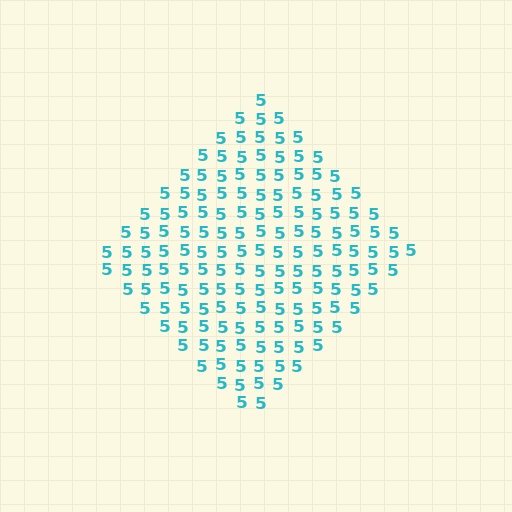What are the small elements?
The small elements are digit 5's.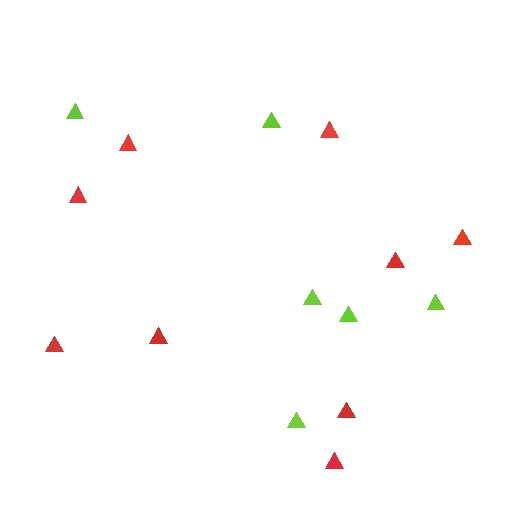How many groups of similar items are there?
There are 2 groups: one group of lime triangles (6) and one group of red triangles (9).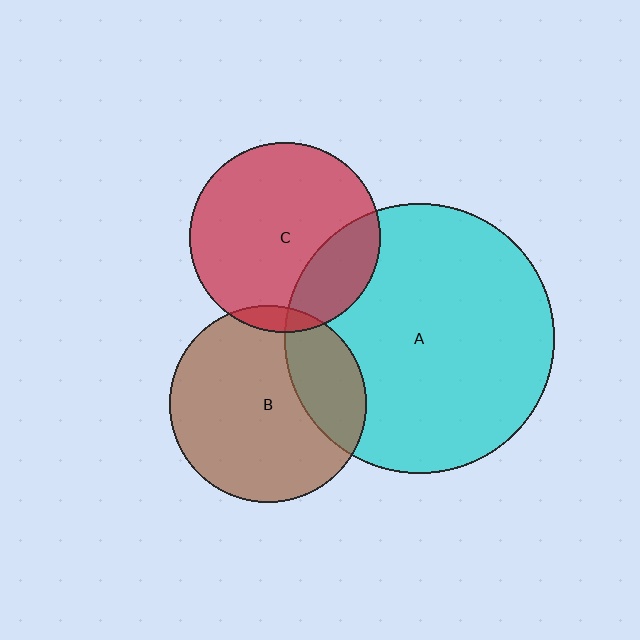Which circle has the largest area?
Circle A (cyan).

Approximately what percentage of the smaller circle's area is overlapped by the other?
Approximately 5%.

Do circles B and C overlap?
Yes.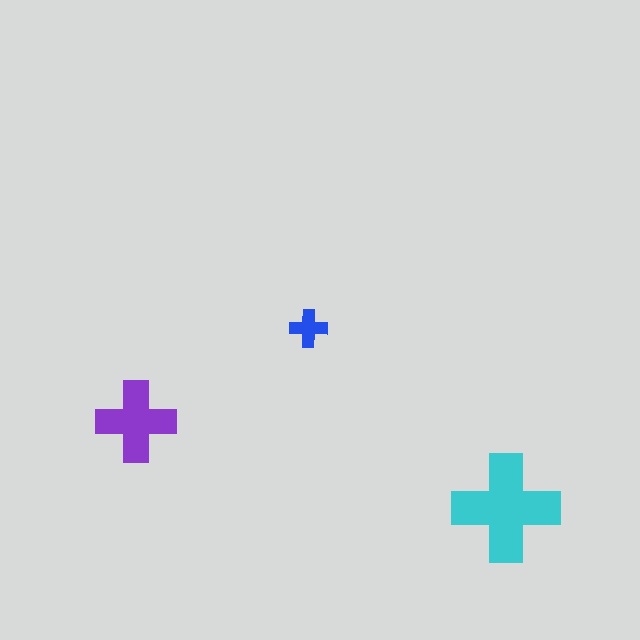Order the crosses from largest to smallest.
the cyan one, the purple one, the blue one.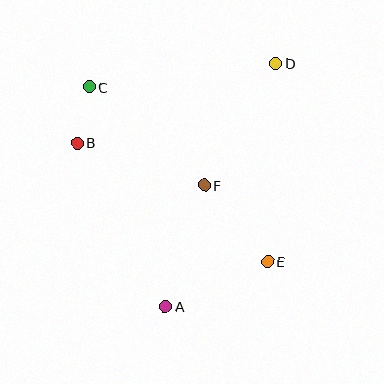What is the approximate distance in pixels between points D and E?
The distance between D and E is approximately 198 pixels.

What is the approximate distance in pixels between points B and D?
The distance between B and D is approximately 214 pixels.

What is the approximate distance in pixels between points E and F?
The distance between E and F is approximately 99 pixels.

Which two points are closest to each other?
Points B and C are closest to each other.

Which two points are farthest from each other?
Points A and D are farthest from each other.